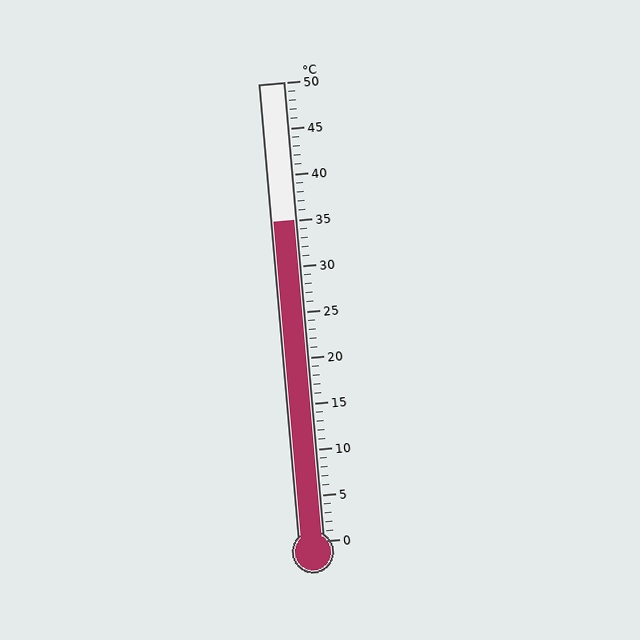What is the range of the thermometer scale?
The thermometer scale ranges from 0°C to 50°C.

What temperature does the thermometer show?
The thermometer shows approximately 35°C.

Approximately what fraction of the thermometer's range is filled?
The thermometer is filled to approximately 70% of its range.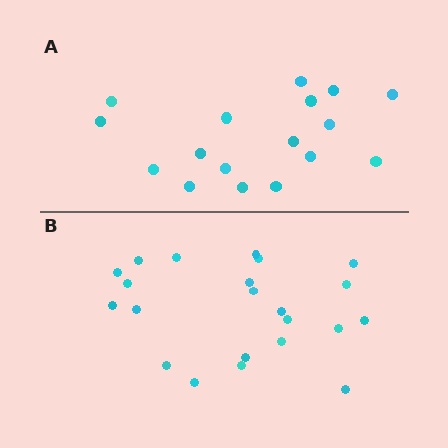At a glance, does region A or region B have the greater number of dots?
Region B (the bottom region) has more dots.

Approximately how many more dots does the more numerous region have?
Region B has about 5 more dots than region A.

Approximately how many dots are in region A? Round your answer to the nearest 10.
About 20 dots. (The exact count is 17, which rounds to 20.)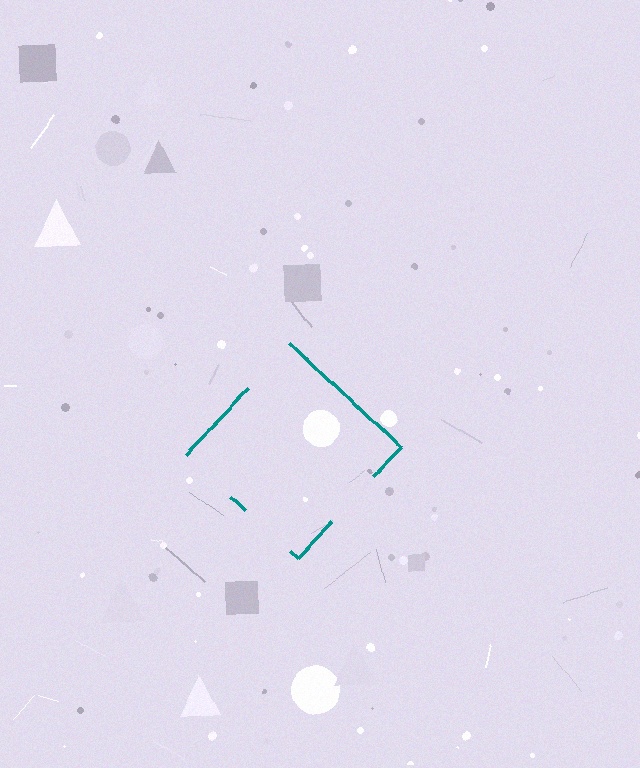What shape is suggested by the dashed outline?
The dashed outline suggests a diamond.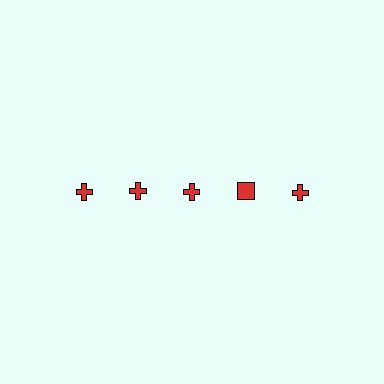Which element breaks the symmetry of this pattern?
The red square in the top row, second from right column breaks the symmetry. All other shapes are red crosses.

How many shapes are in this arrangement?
There are 5 shapes arranged in a grid pattern.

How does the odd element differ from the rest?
It has a different shape: square instead of cross.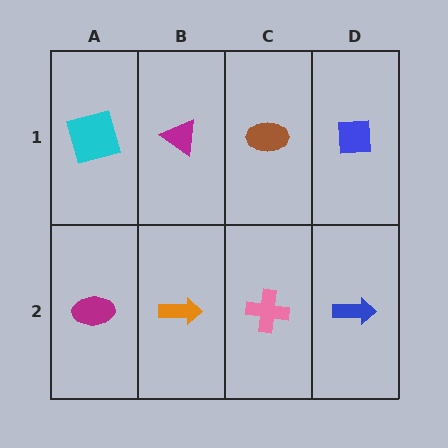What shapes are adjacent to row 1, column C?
A pink cross (row 2, column C), a magenta triangle (row 1, column B), a blue square (row 1, column D).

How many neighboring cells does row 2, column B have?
3.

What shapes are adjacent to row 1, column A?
A magenta ellipse (row 2, column A), a magenta triangle (row 1, column B).